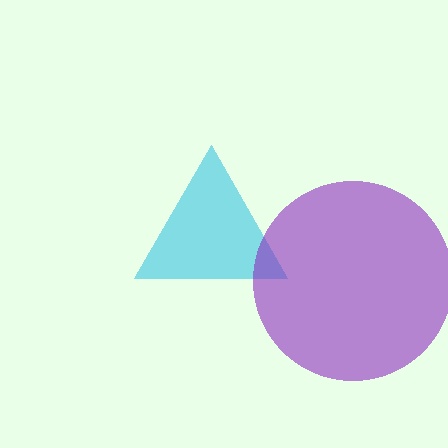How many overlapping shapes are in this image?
There are 2 overlapping shapes in the image.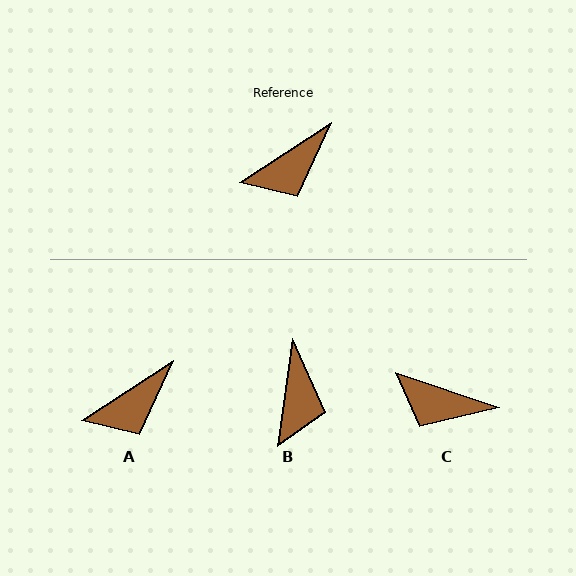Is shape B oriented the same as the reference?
No, it is off by about 49 degrees.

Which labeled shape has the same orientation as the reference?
A.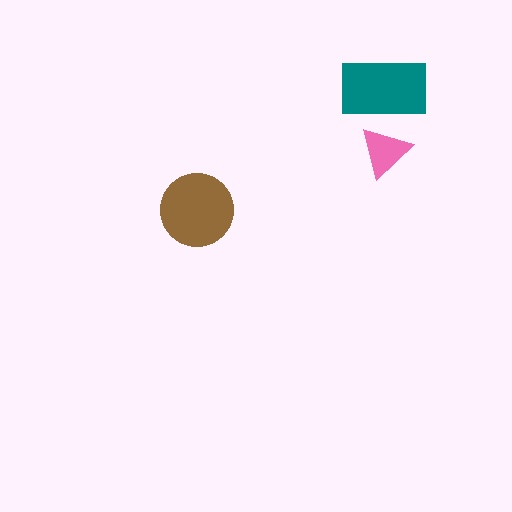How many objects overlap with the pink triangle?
1 object overlaps with the pink triangle.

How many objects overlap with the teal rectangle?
1 object overlaps with the teal rectangle.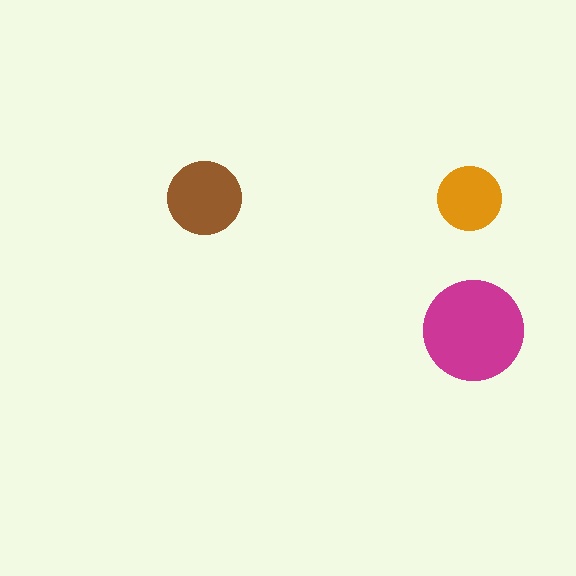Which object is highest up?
The brown circle is topmost.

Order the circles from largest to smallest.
the magenta one, the brown one, the orange one.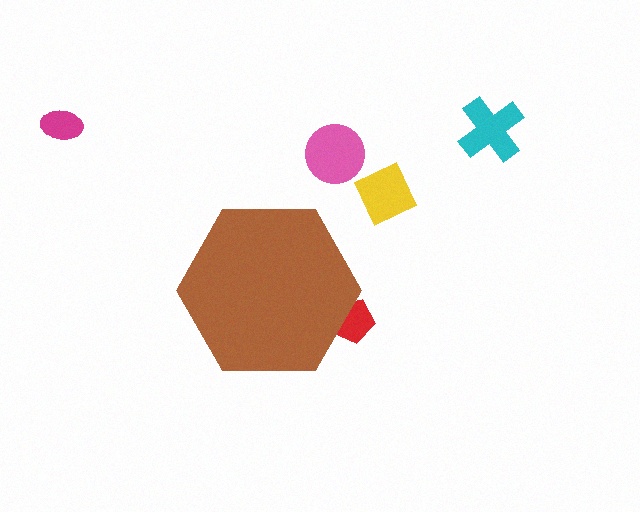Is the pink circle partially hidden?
No, the pink circle is fully visible.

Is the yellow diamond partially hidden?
No, the yellow diamond is fully visible.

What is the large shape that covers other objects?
A brown hexagon.